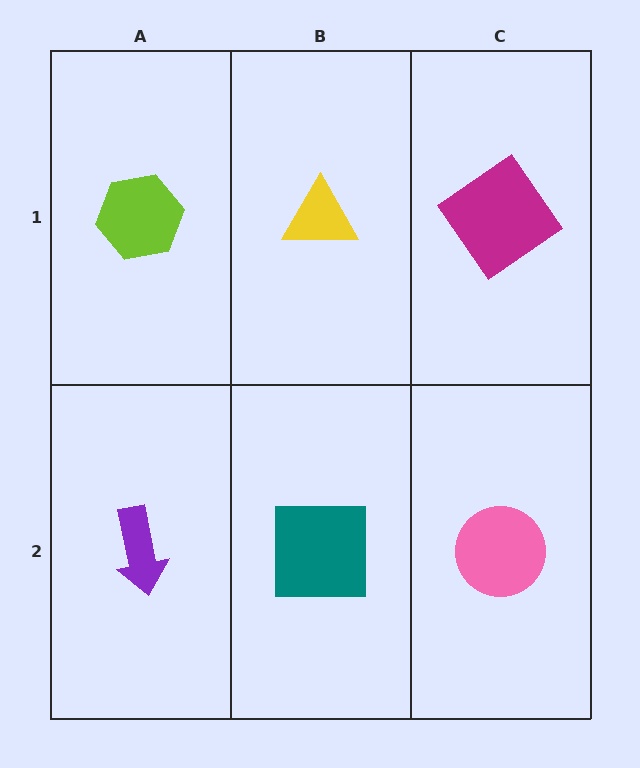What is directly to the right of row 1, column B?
A magenta diamond.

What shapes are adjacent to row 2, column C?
A magenta diamond (row 1, column C), a teal square (row 2, column B).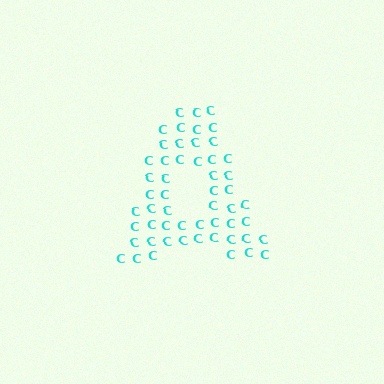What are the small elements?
The small elements are letter C's.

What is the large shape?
The large shape is the letter A.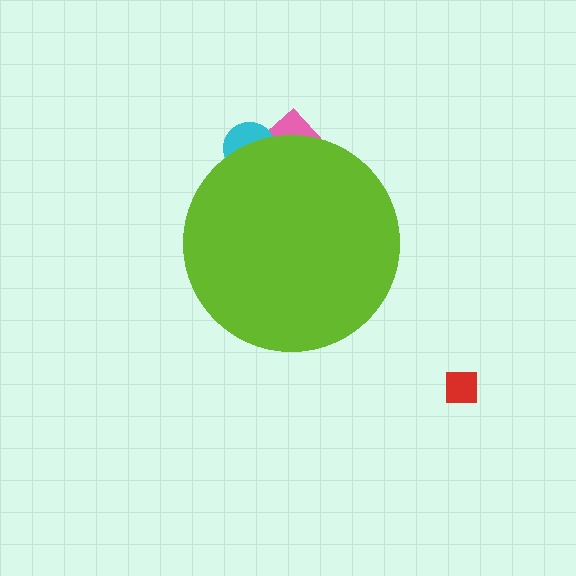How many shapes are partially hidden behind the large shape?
2 shapes are partially hidden.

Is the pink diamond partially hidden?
Yes, the pink diamond is partially hidden behind the lime circle.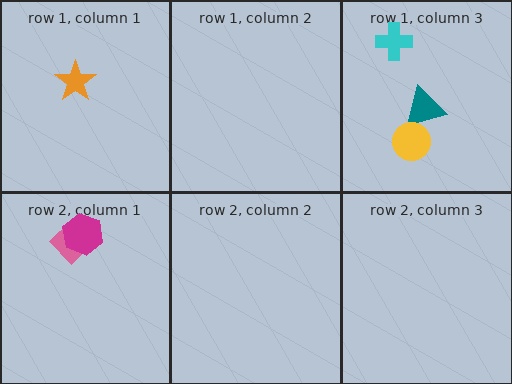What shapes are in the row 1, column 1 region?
The orange star.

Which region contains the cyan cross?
The row 1, column 3 region.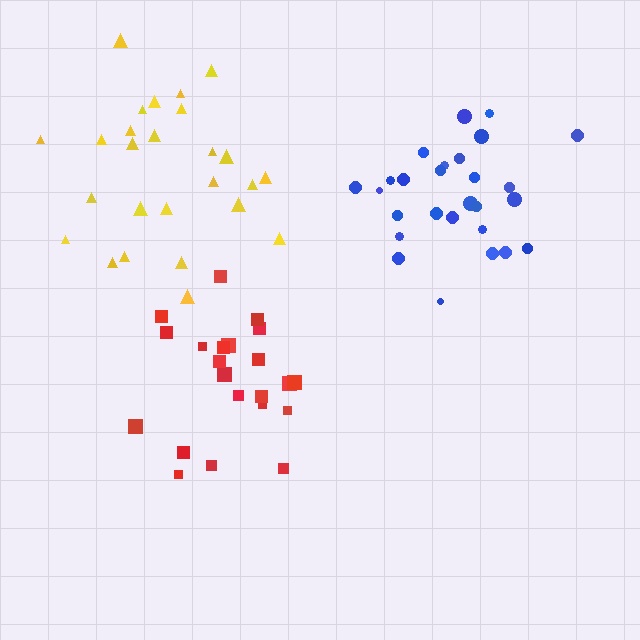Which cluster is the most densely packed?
Blue.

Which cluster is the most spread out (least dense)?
Yellow.